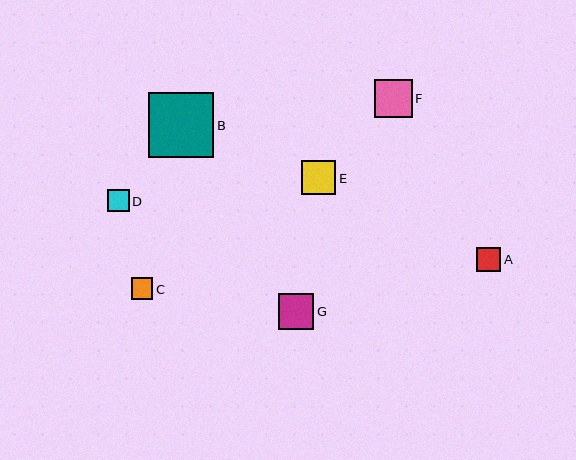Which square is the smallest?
Square C is the smallest with a size of approximately 21 pixels.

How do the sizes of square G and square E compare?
Square G and square E are approximately the same size.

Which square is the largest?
Square B is the largest with a size of approximately 65 pixels.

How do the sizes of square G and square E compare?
Square G and square E are approximately the same size.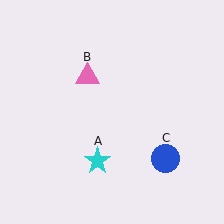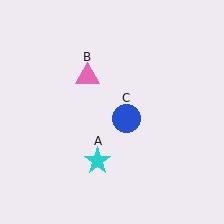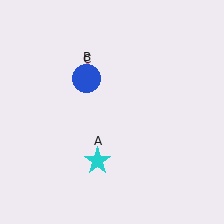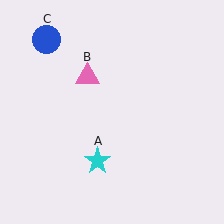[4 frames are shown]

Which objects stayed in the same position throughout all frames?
Cyan star (object A) and pink triangle (object B) remained stationary.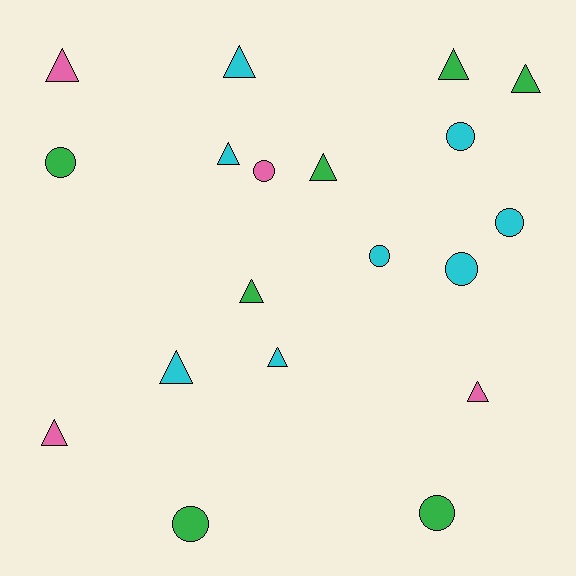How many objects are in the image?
There are 19 objects.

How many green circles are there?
There are 3 green circles.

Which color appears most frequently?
Cyan, with 8 objects.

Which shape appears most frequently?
Triangle, with 11 objects.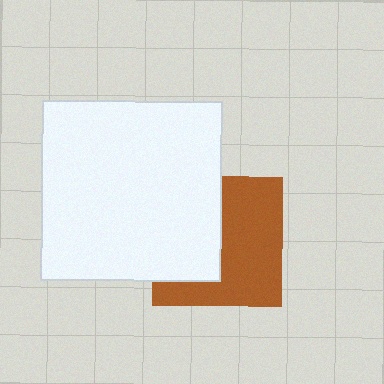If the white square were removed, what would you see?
You would see the complete brown square.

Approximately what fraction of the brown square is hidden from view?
Roughly 43% of the brown square is hidden behind the white square.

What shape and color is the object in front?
The object in front is a white square.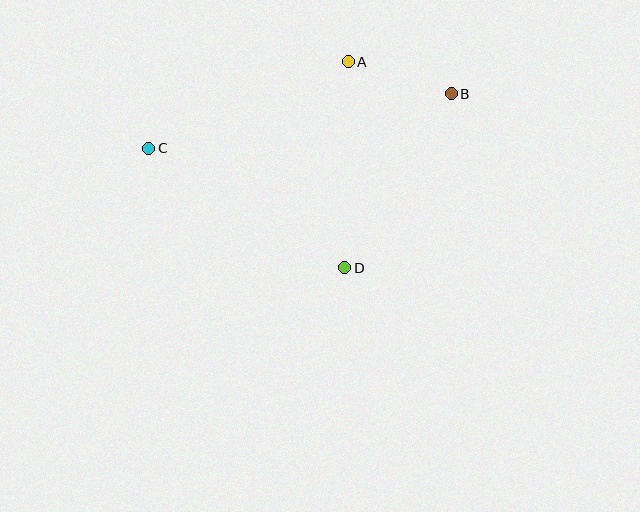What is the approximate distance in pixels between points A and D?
The distance between A and D is approximately 206 pixels.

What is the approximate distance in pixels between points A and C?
The distance between A and C is approximately 217 pixels.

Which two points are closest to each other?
Points A and B are closest to each other.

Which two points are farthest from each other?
Points B and C are farthest from each other.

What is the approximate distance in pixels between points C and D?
The distance between C and D is approximately 229 pixels.